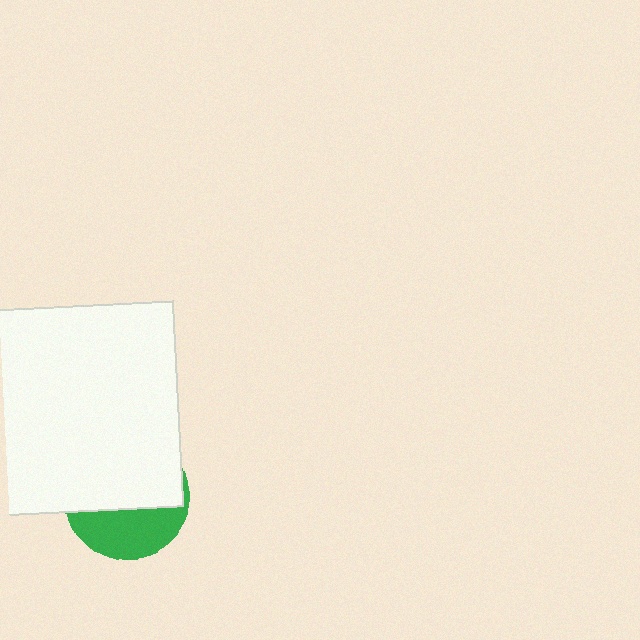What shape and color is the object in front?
The object in front is a white square.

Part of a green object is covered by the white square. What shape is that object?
It is a circle.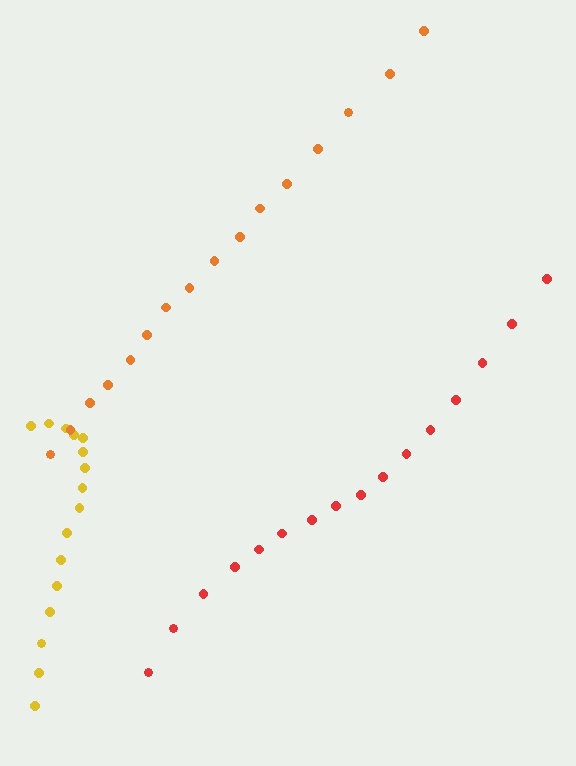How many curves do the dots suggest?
There are 3 distinct paths.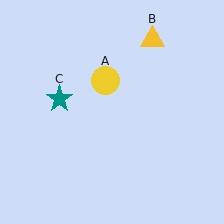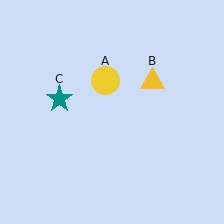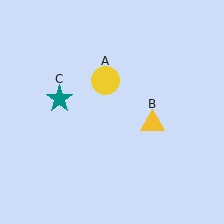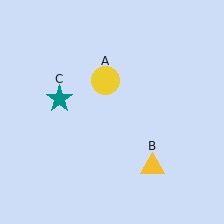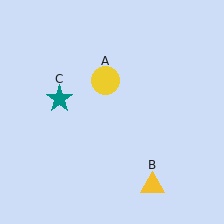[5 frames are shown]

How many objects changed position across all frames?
1 object changed position: yellow triangle (object B).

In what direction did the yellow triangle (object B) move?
The yellow triangle (object B) moved down.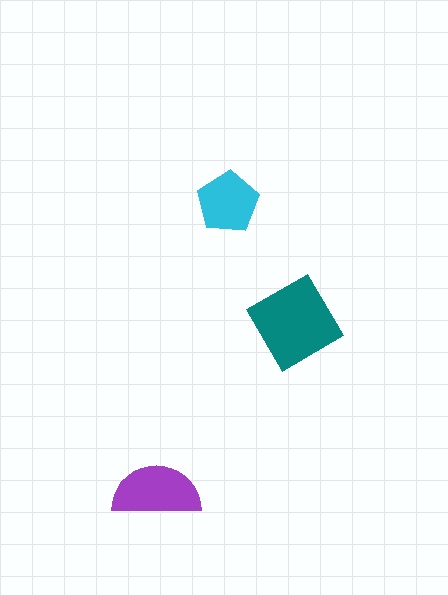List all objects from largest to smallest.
The teal diamond, the purple semicircle, the cyan pentagon.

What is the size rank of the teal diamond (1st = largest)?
1st.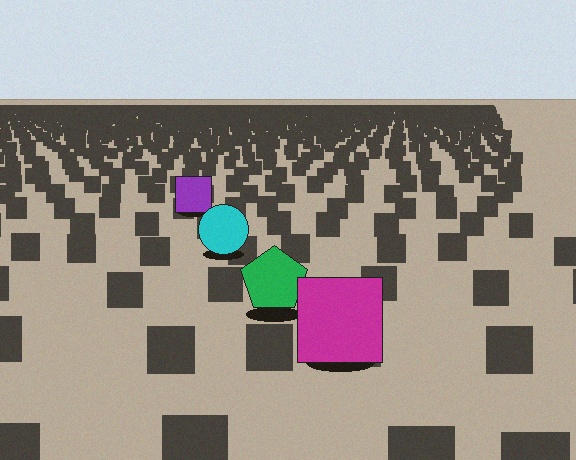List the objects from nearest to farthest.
From nearest to farthest: the magenta square, the green pentagon, the cyan circle, the purple square.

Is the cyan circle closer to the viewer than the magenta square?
No. The magenta square is closer — you can tell from the texture gradient: the ground texture is coarser near it.